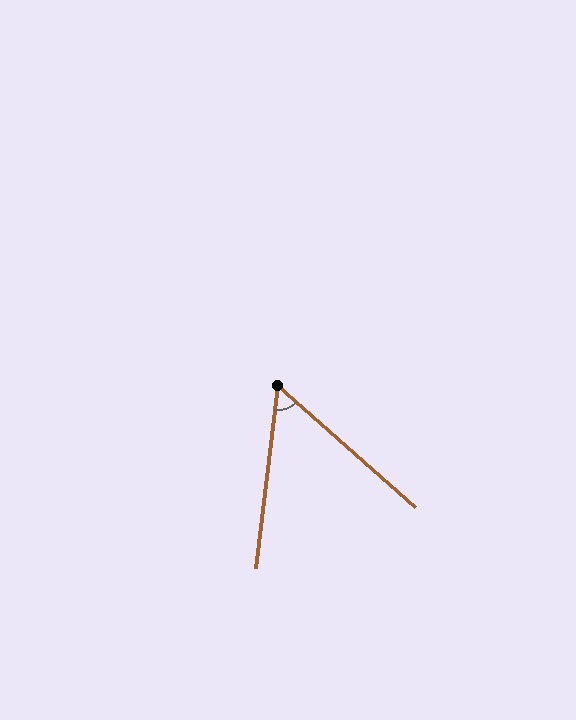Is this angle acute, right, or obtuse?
It is acute.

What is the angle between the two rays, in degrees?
Approximately 55 degrees.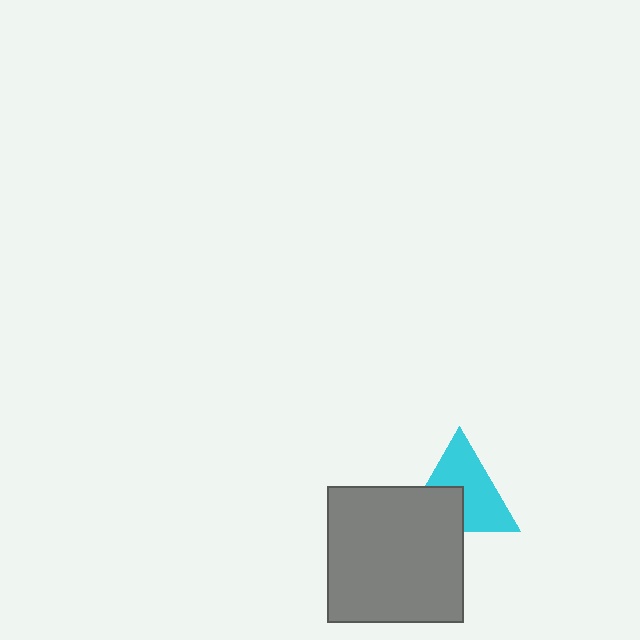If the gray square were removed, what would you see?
You would see the complete cyan triangle.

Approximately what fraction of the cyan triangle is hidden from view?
Roughly 37% of the cyan triangle is hidden behind the gray square.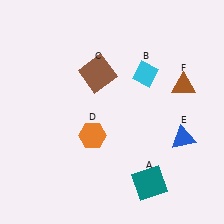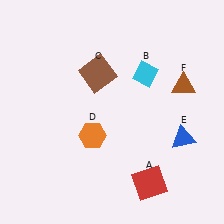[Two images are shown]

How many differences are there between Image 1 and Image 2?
There is 1 difference between the two images.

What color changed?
The square (A) changed from teal in Image 1 to red in Image 2.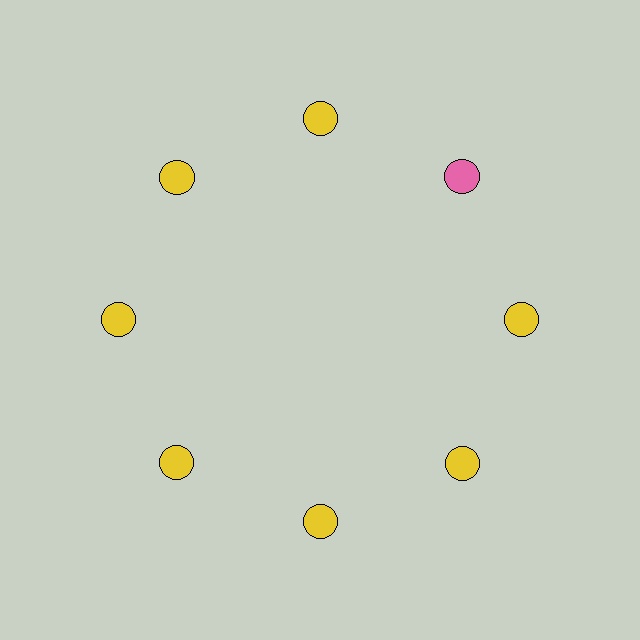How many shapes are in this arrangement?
There are 8 shapes arranged in a ring pattern.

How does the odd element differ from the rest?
It has a different color: pink instead of yellow.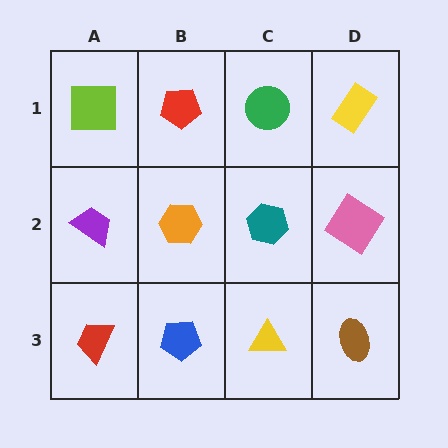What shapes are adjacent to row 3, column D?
A pink diamond (row 2, column D), a yellow triangle (row 3, column C).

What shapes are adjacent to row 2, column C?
A green circle (row 1, column C), a yellow triangle (row 3, column C), an orange hexagon (row 2, column B), a pink diamond (row 2, column D).